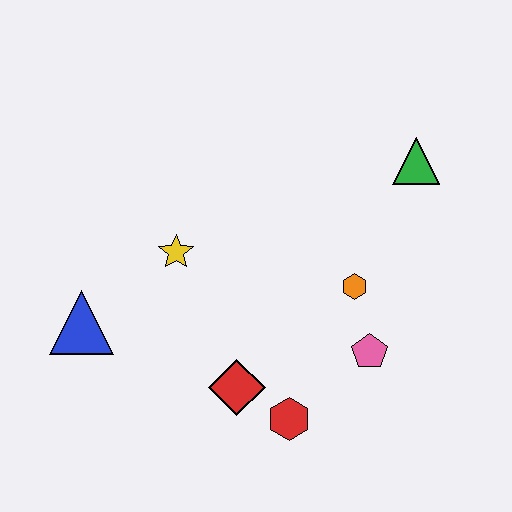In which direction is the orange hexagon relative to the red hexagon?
The orange hexagon is above the red hexagon.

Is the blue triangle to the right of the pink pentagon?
No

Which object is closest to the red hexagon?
The red diamond is closest to the red hexagon.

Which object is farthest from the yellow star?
The green triangle is farthest from the yellow star.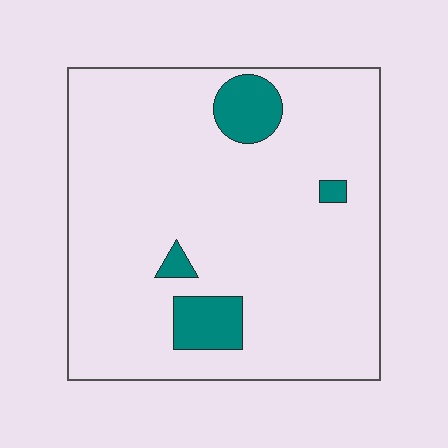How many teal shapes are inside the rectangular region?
4.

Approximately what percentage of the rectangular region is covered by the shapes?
Approximately 10%.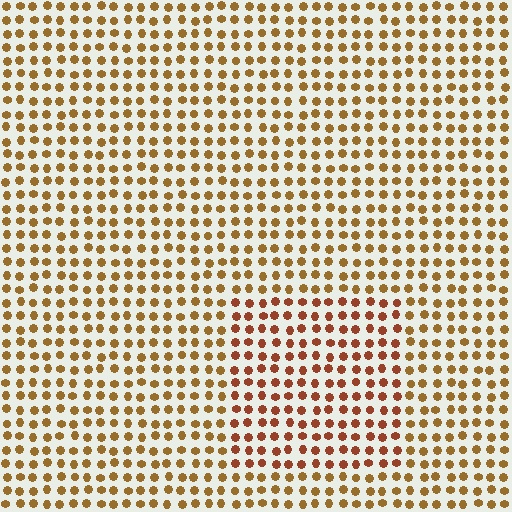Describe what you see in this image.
The image is filled with small brown elements in a uniform arrangement. A rectangle-shaped region is visible where the elements are tinted to a slightly different hue, forming a subtle color boundary.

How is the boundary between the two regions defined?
The boundary is defined purely by a slight shift in hue (about 25 degrees). Spacing, size, and orientation are identical on both sides.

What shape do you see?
I see a rectangle.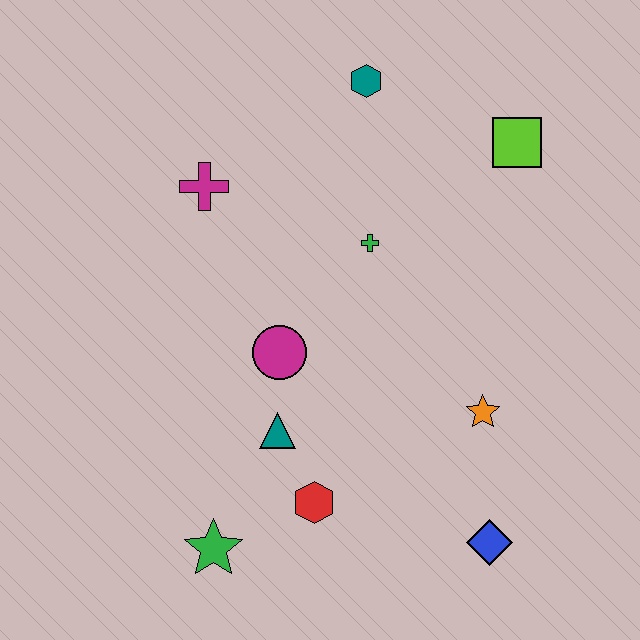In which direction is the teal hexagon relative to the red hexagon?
The teal hexagon is above the red hexagon.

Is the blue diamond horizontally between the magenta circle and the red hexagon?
No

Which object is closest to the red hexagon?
The teal triangle is closest to the red hexagon.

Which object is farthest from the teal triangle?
The lime square is farthest from the teal triangle.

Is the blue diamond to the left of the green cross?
No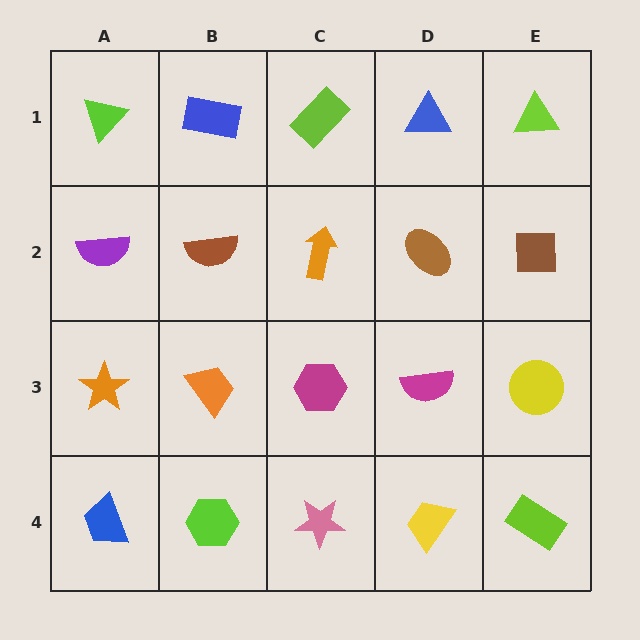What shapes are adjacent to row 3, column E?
A brown square (row 2, column E), a lime rectangle (row 4, column E), a magenta semicircle (row 3, column D).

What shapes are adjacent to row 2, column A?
A lime triangle (row 1, column A), an orange star (row 3, column A), a brown semicircle (row 2, column B).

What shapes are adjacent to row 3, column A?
A purple semicircle (row 2, column A), a blue trapezoid (row 4, column A), an orange trapezoid (row 3, column B).